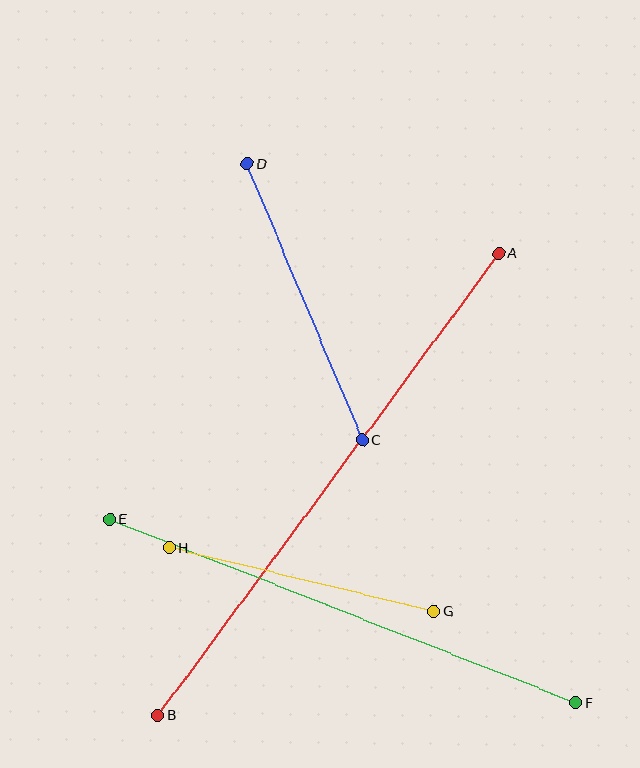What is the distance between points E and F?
The distance is approximately 501 pixels.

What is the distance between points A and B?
The distance is approximately 574 pixels.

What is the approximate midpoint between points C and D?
The midpoint is at approximately (305, 302) pixels.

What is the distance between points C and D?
The distance is approximately 299 pixels.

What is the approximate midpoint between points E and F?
The midpoint is at approximately (343, 611) pixels.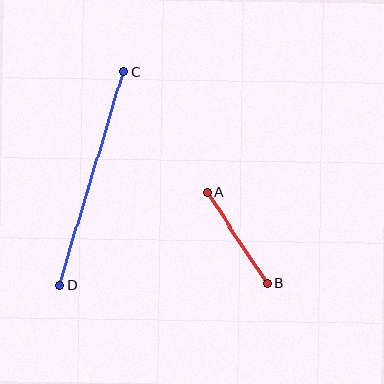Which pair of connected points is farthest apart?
Points C and D are farthest apart.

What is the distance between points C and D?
The distance is approximately 223 pixels.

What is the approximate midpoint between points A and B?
The midpoint is at approximately (237, 238) pixels.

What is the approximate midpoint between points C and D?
The midpoint is at approximately (91, 178) pixels.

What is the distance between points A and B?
The distance is approximately 109 pixels.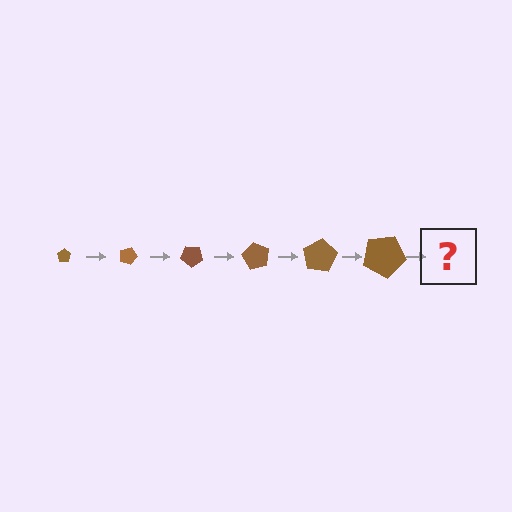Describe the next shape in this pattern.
It should be a pentagon, larger than the previous one and rotated 120 degrees from the start.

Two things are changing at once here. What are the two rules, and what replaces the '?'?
The two rules are that the pentagon grows larger each step and it rotates 20 degrees each step. The '?' should be a pentagon, larger than the previous one and rotated 120 degrees from the start.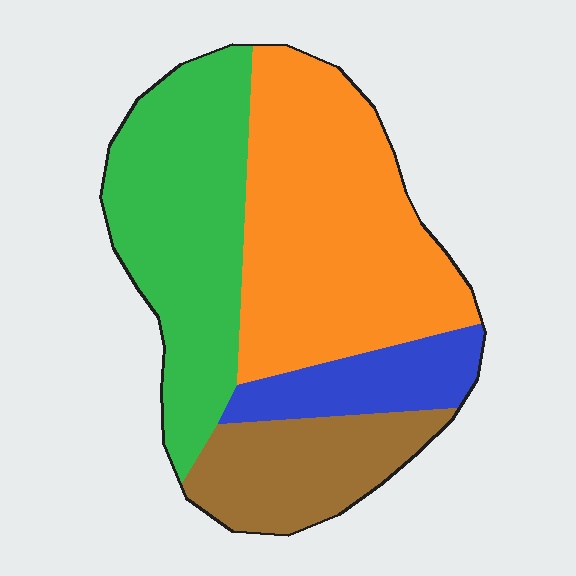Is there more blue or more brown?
Brown.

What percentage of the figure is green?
Green covers 32% of the figure.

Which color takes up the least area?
Blue, at roughly 10%.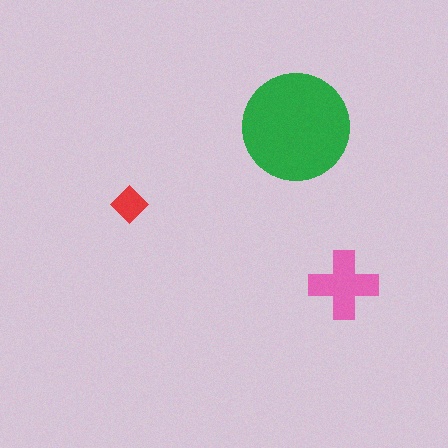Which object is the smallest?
The red diamond.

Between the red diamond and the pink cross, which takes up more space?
The pink cross.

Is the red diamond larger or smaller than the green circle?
Smaller.